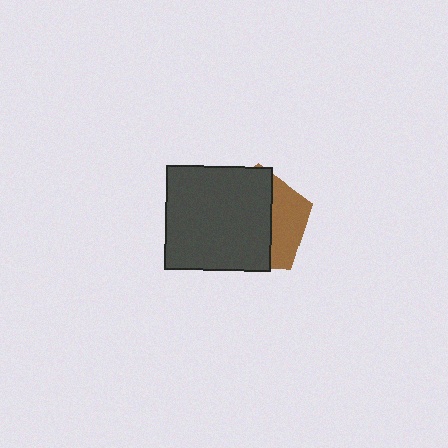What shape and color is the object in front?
The object in front is a dark gray rectangle.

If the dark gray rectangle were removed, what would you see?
You would see the complete brown pentagon.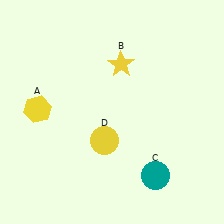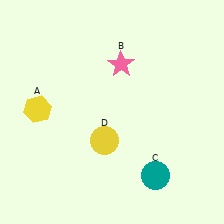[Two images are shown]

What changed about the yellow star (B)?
In Image 1, B is yellow. In Image 2, it changed to pink.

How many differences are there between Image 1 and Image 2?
There is 1 difference between the two images.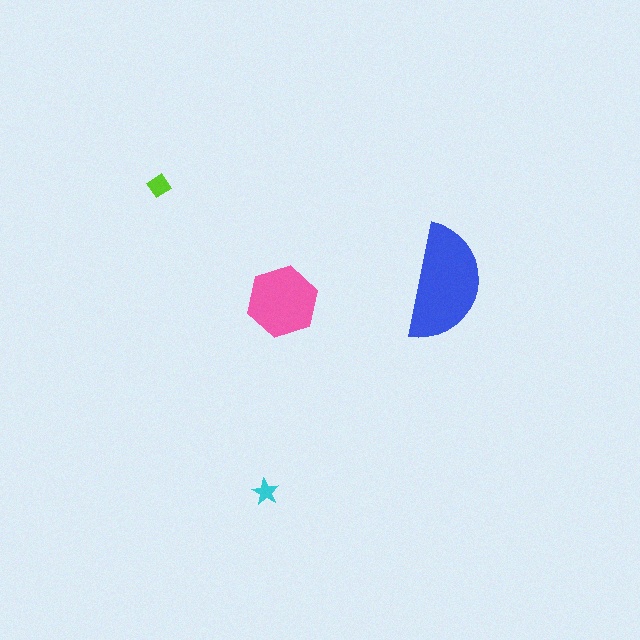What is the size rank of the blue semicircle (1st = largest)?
1st.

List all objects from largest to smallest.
The blue semicircle, the pink hexagon, the lime diamond, the cyan star.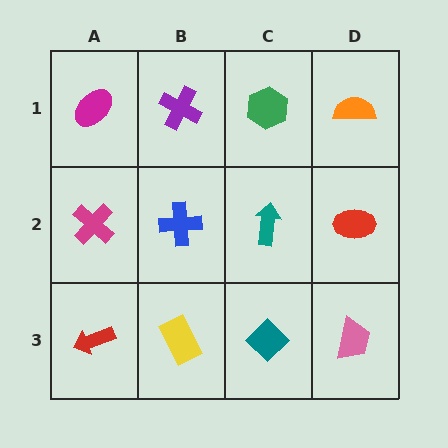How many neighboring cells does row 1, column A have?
2.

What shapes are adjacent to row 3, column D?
A red ellipse (row 2, column D), a teal diamond (row 3, column C).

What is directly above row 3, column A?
A magenta cross.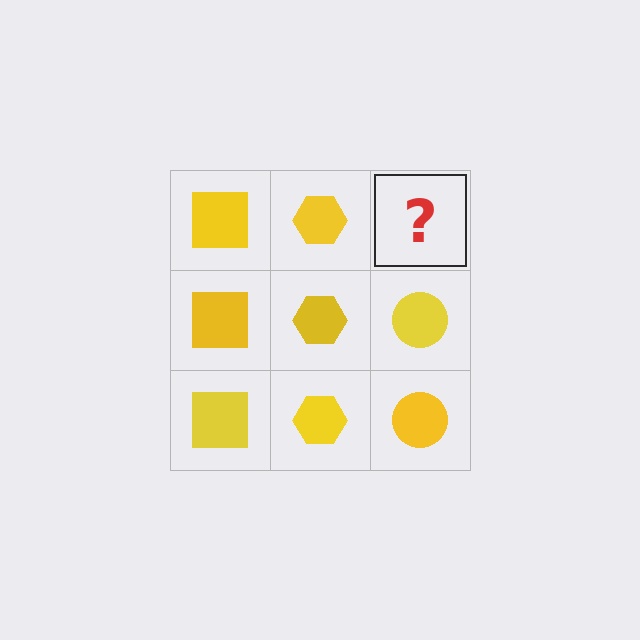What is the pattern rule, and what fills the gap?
The rule is that each column has a consistent shape. The gap should be filled with a yellow circle.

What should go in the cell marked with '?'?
The missing cell should contain a yellow circle.